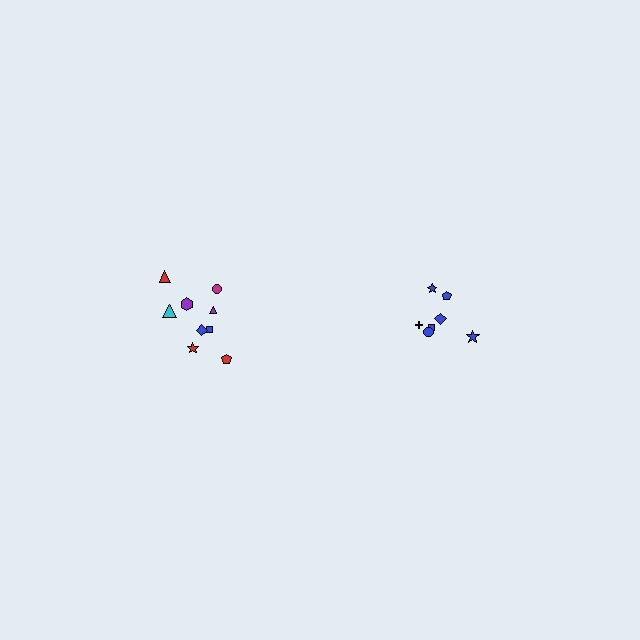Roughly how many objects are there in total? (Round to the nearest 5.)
Roughly 15 objects in total.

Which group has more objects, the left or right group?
The left group.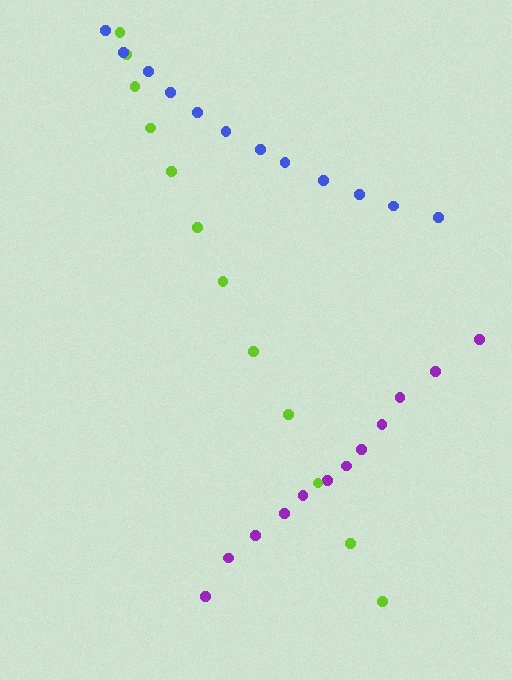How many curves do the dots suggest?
There are 3 distinct paths.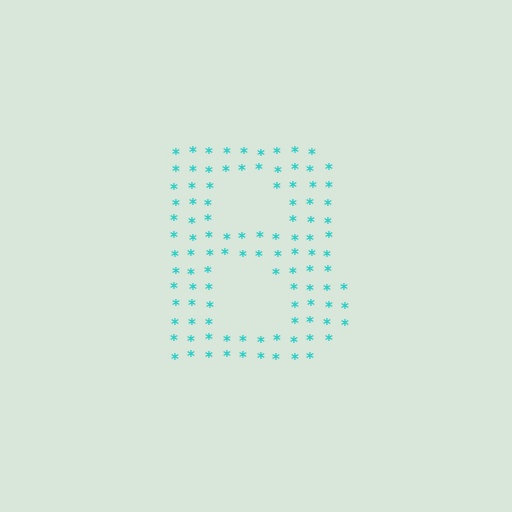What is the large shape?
The large shape is the letter B.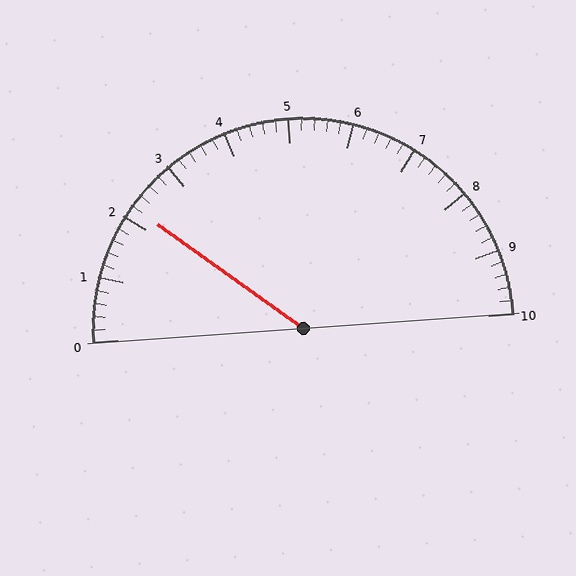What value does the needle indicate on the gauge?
The needle indicates approximately 2.2.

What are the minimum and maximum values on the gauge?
The gauge ranges from 0 to 10.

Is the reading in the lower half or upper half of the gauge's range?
The reading is in the lower half of the range (0 to 10).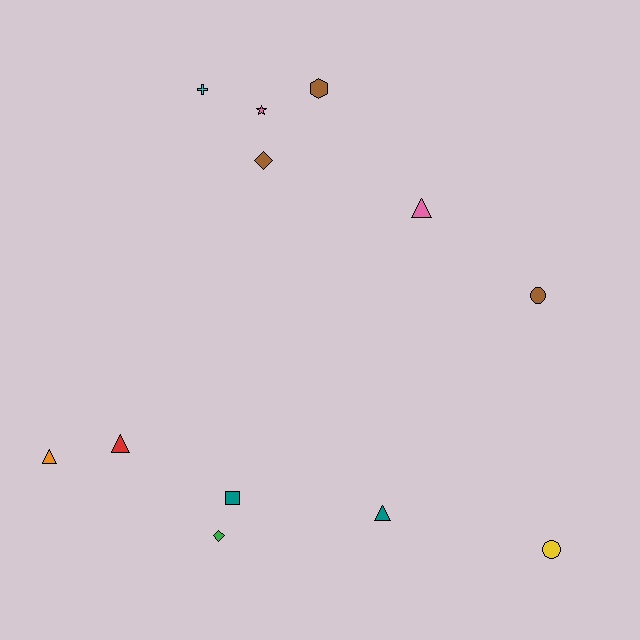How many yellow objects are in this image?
There is 1 yellow object.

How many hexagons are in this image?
There is 1 hexagon.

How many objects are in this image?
There are 12 objects.